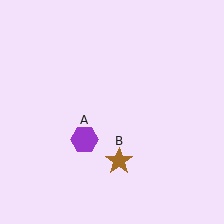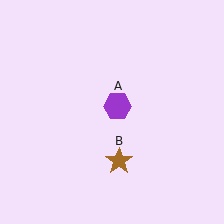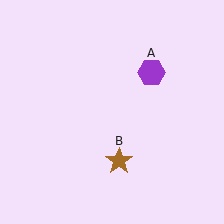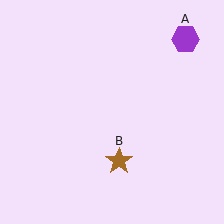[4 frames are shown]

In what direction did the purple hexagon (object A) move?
The purple hexagon (object A) moved up and to the right.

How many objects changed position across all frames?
1 object changed position: purple hexagon (object A).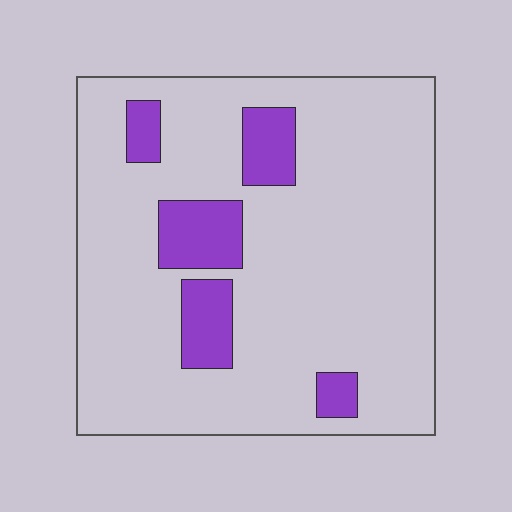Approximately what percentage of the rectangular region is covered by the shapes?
Approximately 15%.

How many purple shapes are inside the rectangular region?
5.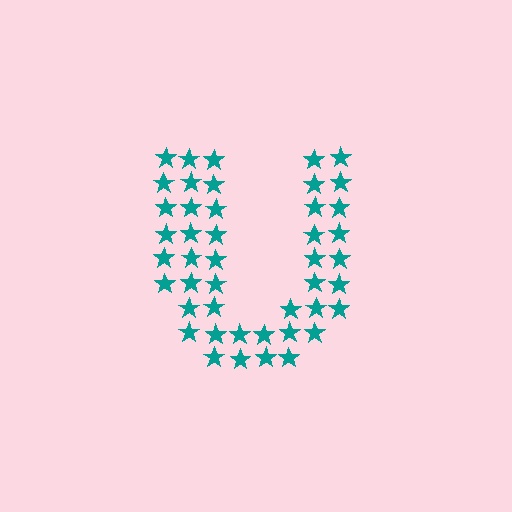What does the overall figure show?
The overall figure shows the letter U.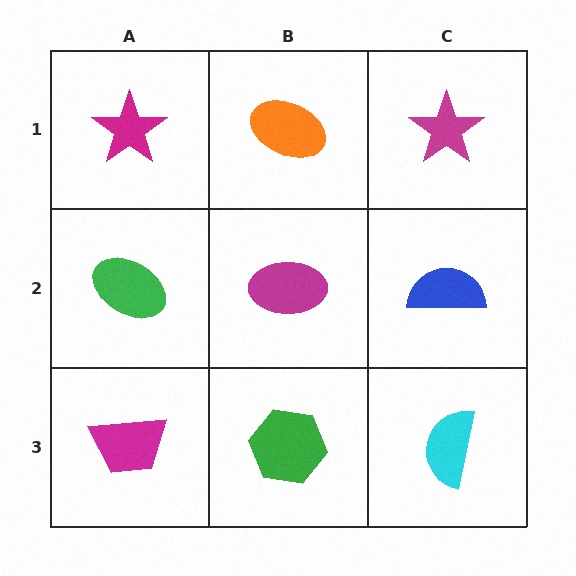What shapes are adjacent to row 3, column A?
A green ellipse (row 2, column A), a green hexagon (row 3, column B).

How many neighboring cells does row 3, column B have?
3.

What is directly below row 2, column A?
A magenta trapezoid.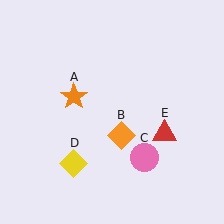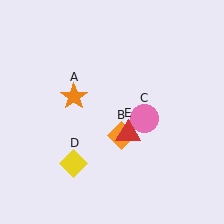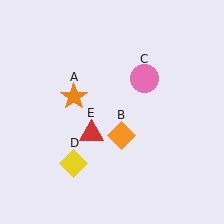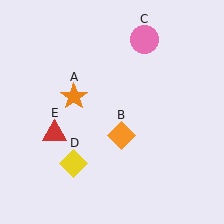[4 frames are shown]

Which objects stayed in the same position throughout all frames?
Orange star (object A) and orange diamond (object B) and yellow diamond (object D) remained stationary.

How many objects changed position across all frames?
2 objects changed position: pink circle (object C), red triangle (object E).